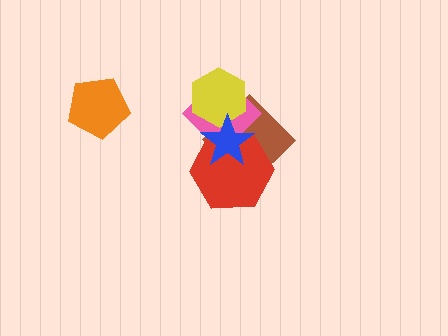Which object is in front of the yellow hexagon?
The blue star is in front of the yellow hexagon.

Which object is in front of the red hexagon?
The blue star is in front of the red hexagon.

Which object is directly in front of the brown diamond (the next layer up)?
The pink diamond is directly in front of the brown diamond.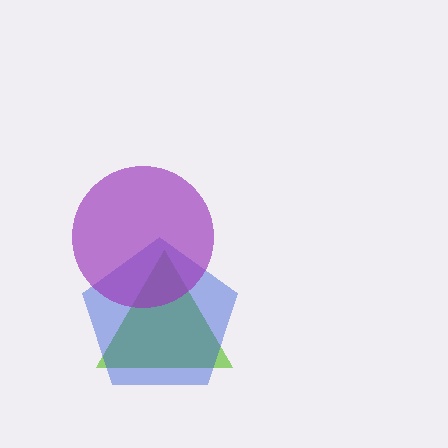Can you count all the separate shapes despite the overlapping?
Yes, there are 3 separate shapes.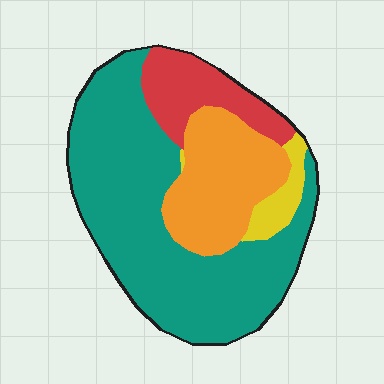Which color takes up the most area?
Teal, at roughly 60%.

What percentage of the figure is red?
Red takes up less than a quarter of the figure.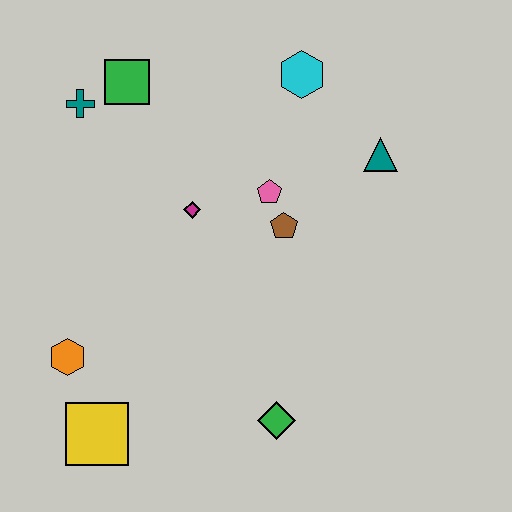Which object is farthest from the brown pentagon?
The yellow square is farthest from the brown pentagon.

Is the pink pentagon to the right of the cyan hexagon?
No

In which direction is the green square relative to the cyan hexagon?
The green square is to the left of the cyan hexagon.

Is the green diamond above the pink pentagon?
No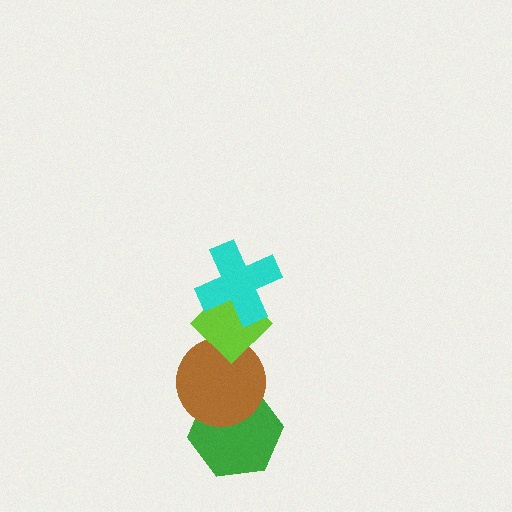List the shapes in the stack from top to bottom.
From top to bottom: the cyan cross, the lime diamond, the brown circle, the green hexagon.